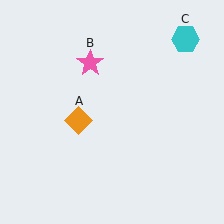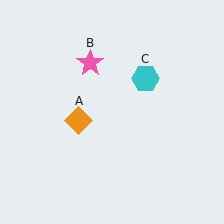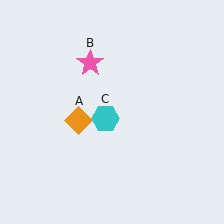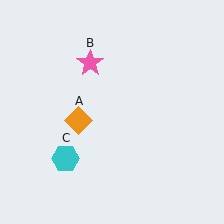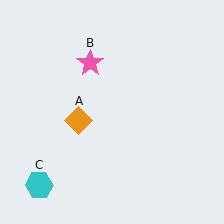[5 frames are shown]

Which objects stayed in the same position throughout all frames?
Orange diamond (object A) and pink star (object B) remained stationary.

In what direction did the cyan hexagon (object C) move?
The cyan hexagon (object C) moved down and to the left.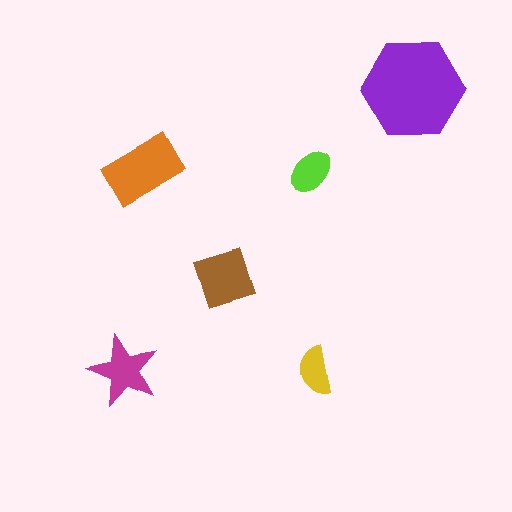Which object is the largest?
The purple hexagon.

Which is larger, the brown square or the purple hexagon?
The purple hexagon.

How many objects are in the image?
There are 6 objects in the image.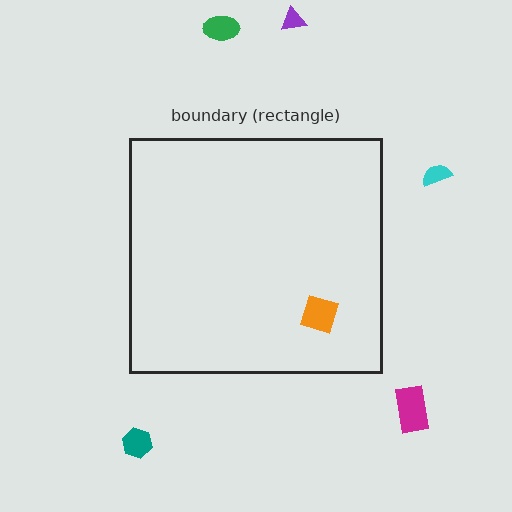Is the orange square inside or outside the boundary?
Inside.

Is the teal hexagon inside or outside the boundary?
Outside.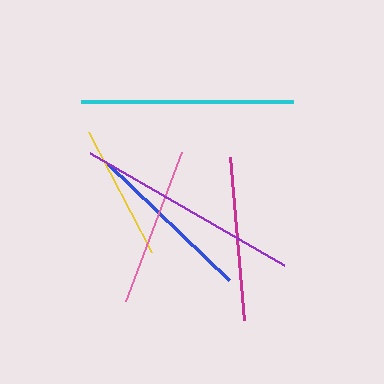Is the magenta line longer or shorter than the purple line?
The purple line is longer than the magenta line.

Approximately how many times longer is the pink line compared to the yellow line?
The pink line is approximately 1.2 times the length of the yellow line.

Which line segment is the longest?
The purple line is the longest at approximately 224 pixels.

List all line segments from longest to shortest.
From longest to shortest: purple, cyan, blue, magenta, pink, yellow.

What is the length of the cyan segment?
The cyan segment is approximately 211 pixels long.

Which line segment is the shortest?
The yellow line is the shortest at approximately 136 pixels.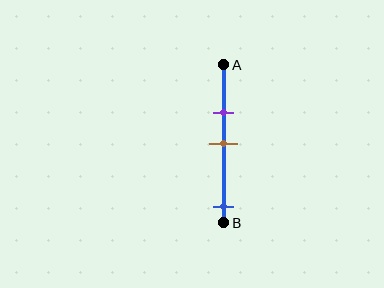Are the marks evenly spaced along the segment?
No, the marks are not evenly spaced.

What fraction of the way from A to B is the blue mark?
The blue mark is approximately 90% (0.9) of the way from A to B.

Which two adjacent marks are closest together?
The purple and brown marks are the closest adjacent pair.